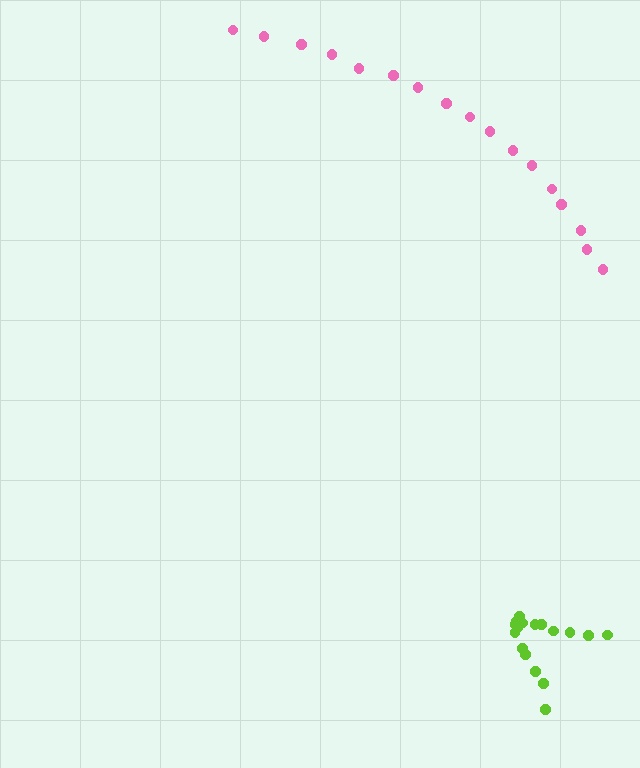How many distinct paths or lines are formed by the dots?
There are 2 distinct paths.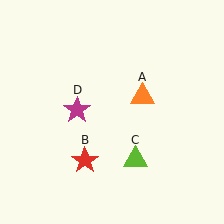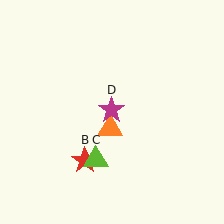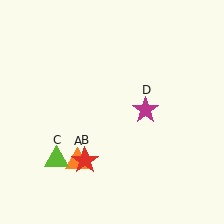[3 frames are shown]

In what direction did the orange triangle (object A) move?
The orange triangle (object A) moved down and to the left.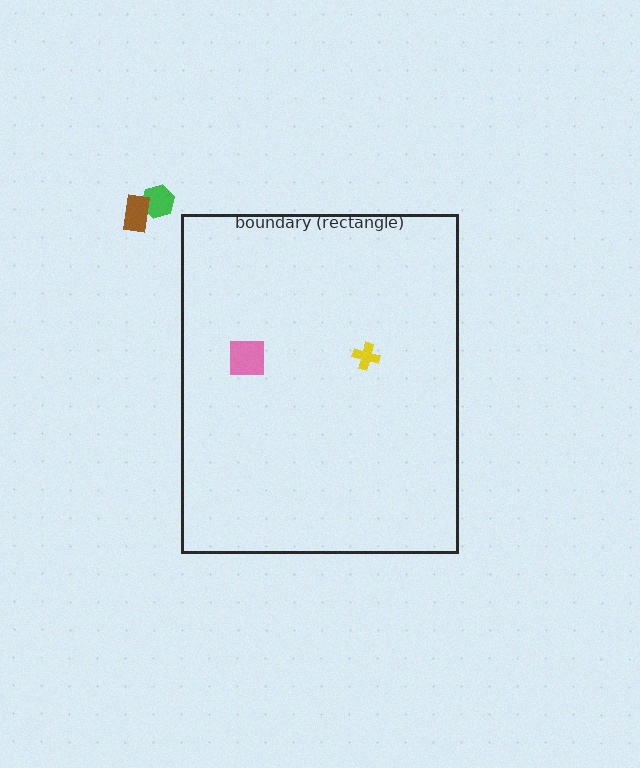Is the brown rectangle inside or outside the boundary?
Outside.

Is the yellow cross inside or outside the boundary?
Inside.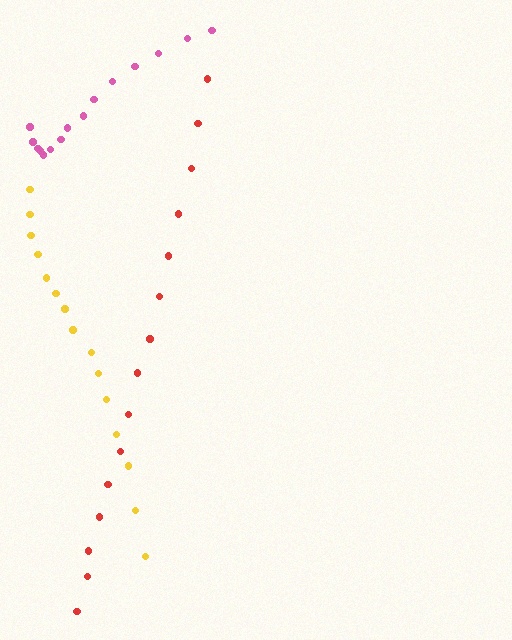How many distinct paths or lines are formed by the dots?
There are 3 distinct paths.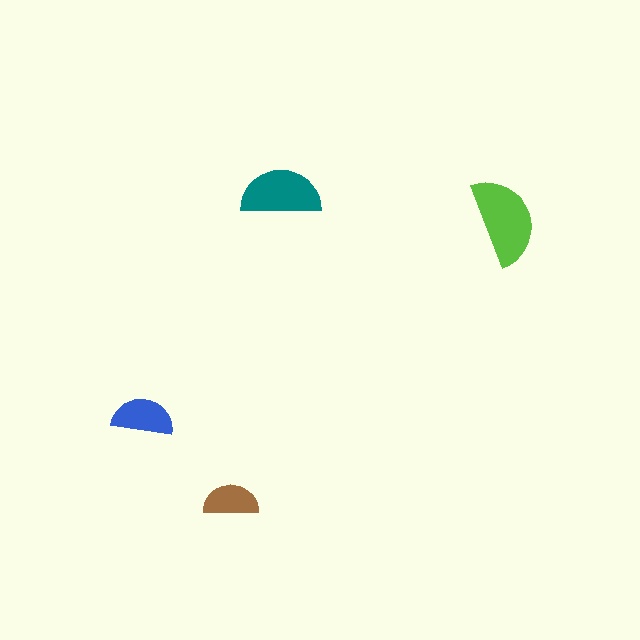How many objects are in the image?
There are 4 objects in the image.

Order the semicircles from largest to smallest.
the lime one, the teal one, the blue one, the brown one.